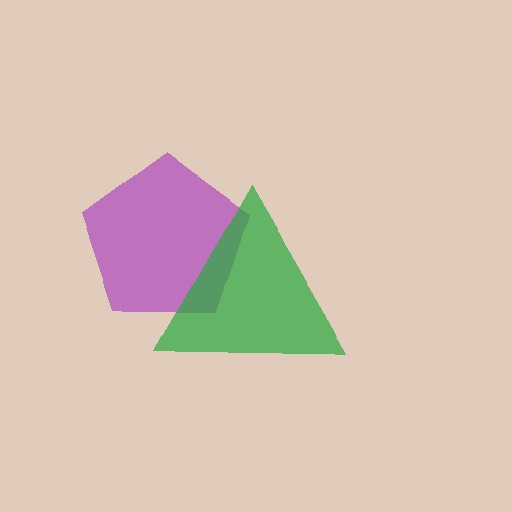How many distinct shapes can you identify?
There are 2 distinct shapes: a purple pentagon, a green triangle.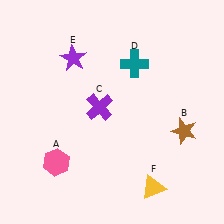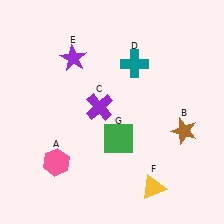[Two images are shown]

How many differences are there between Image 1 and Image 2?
There is 1 difference between the two images.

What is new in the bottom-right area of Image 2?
A green square (G) was added in the bottom-right area of Image 2.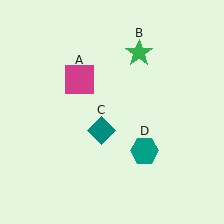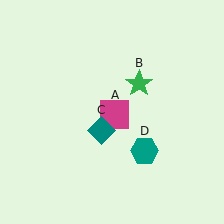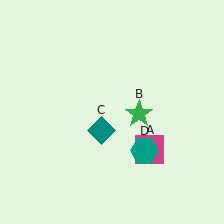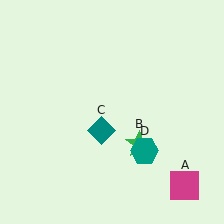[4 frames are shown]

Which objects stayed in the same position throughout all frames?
Teal diamond (object C) and teal hexagon (object D) remained stationary.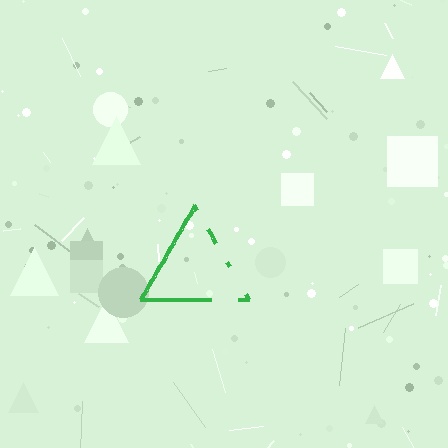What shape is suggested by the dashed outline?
The dashed outline suggests a triangle.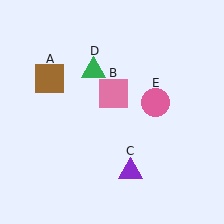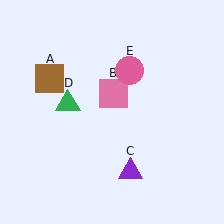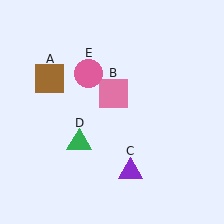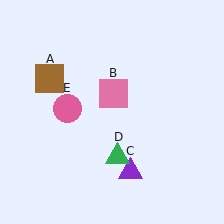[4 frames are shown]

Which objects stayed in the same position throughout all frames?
Brown square (object A) and pink square (object B) and purple triangle (object C) remained stationary.